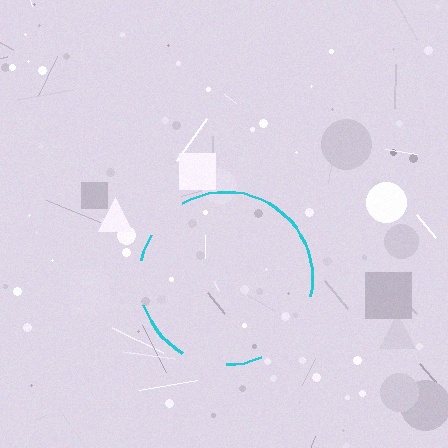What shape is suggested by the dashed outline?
The dashed outline suggests a circle.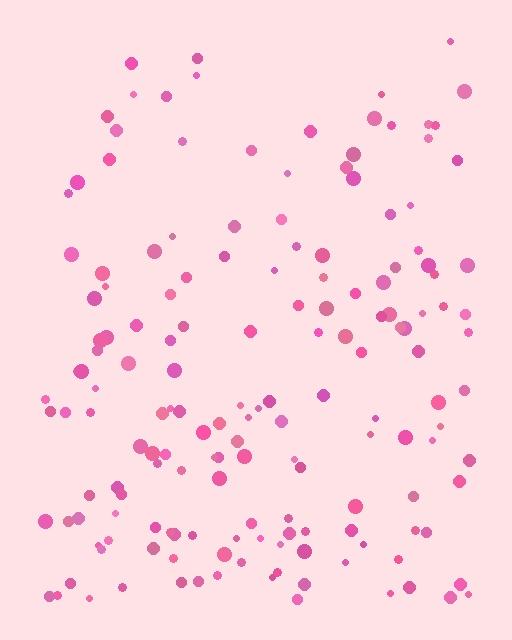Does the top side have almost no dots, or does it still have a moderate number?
Still a moderate number, just noticeably fewer than the bottom.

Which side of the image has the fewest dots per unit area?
The top.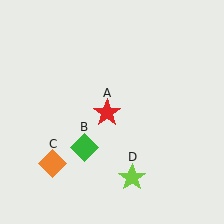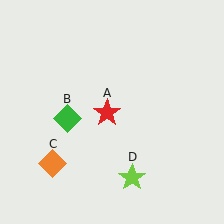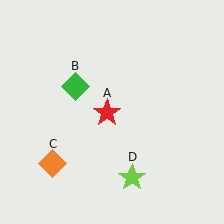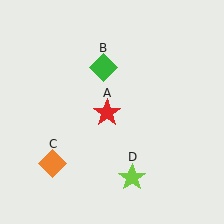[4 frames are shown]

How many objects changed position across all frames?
1 object changed position: green diamond (object B).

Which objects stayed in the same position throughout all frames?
Red star (object A) and orange diamond (object C) and lime star (object D) remained stationary.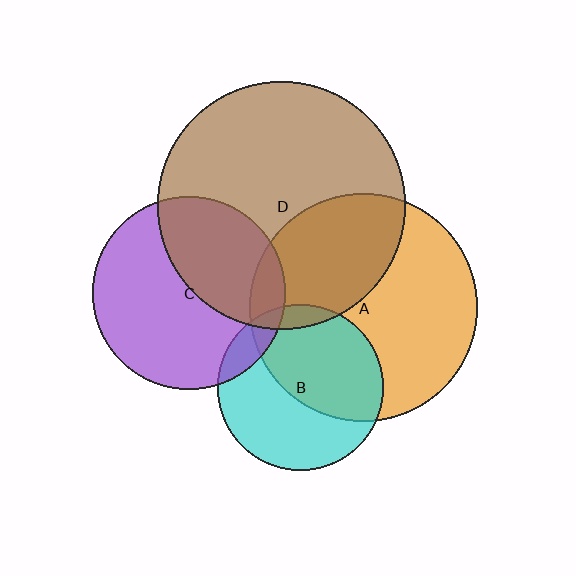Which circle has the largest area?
Circle D (brown).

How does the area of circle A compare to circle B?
Approximately 1.9 times.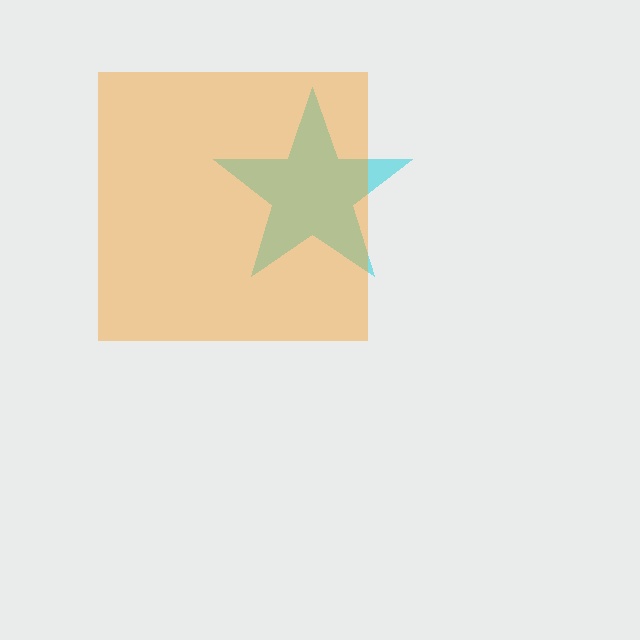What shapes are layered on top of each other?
The layered shapes are: a cyan star, an orange square.